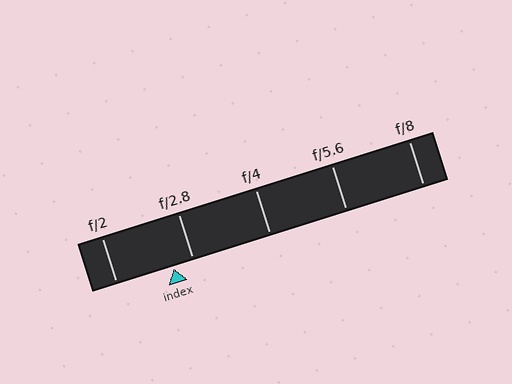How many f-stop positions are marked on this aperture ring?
There are 5 f-stop positions marked.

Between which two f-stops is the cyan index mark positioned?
The index mark is between f/2 and f/2.8.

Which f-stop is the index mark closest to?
The index mark is closest to f/2.8.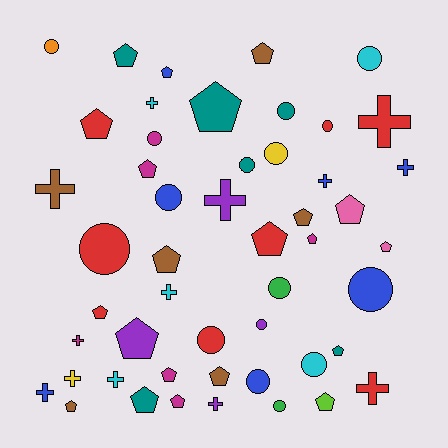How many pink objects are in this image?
There are 2 pink objects.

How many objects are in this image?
There are 50 objects.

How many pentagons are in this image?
There are 21 pentagons.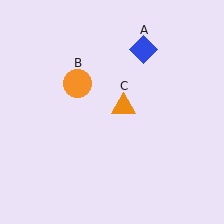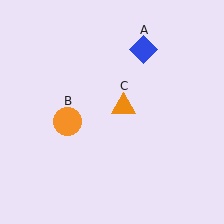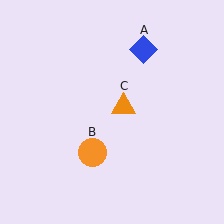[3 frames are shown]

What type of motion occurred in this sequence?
The orange circle (object B) rotated counterclockwise around the center of the scene.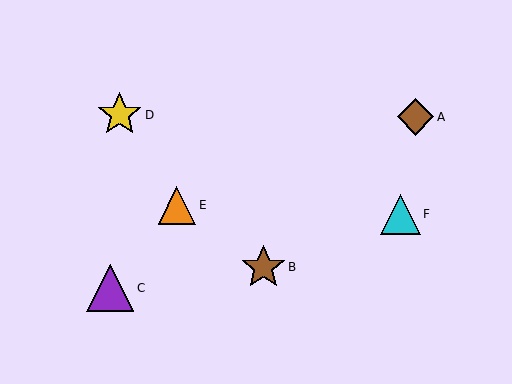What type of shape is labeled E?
Shape E is an orange triangle.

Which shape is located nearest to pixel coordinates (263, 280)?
The brown star (labeled B) at (263, 267) is nearest to that location.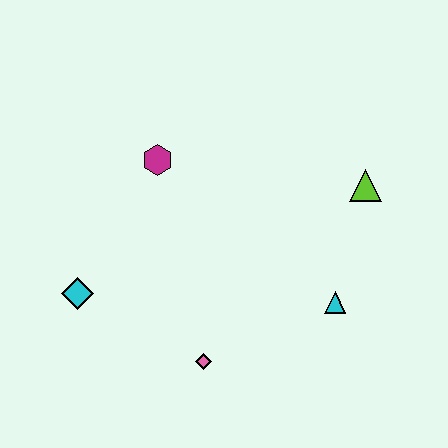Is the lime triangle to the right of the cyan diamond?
Yes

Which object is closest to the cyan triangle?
The lime triangle is closest to the cyan triangle.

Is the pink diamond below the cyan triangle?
Yes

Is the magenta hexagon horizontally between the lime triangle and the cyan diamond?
Yes